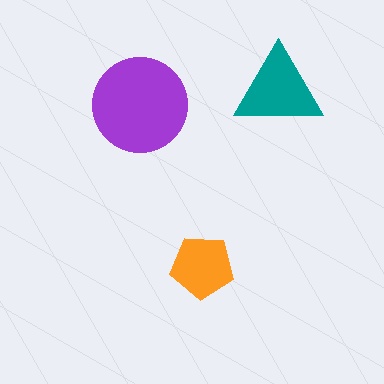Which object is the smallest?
The orange pentagon.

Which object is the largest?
The purple circle.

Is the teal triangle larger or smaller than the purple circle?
Smaller.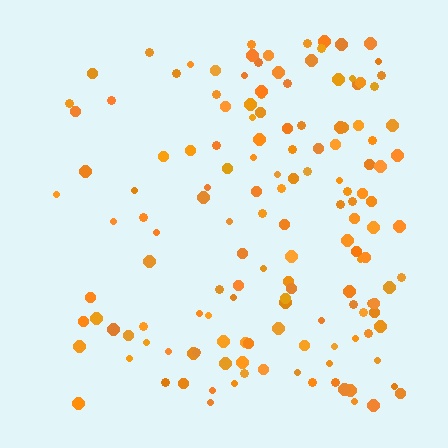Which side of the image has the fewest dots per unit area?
The left.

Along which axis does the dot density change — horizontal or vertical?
Horizontal.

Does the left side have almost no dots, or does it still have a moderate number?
Still a moderate number, just noticeably fewer than the right.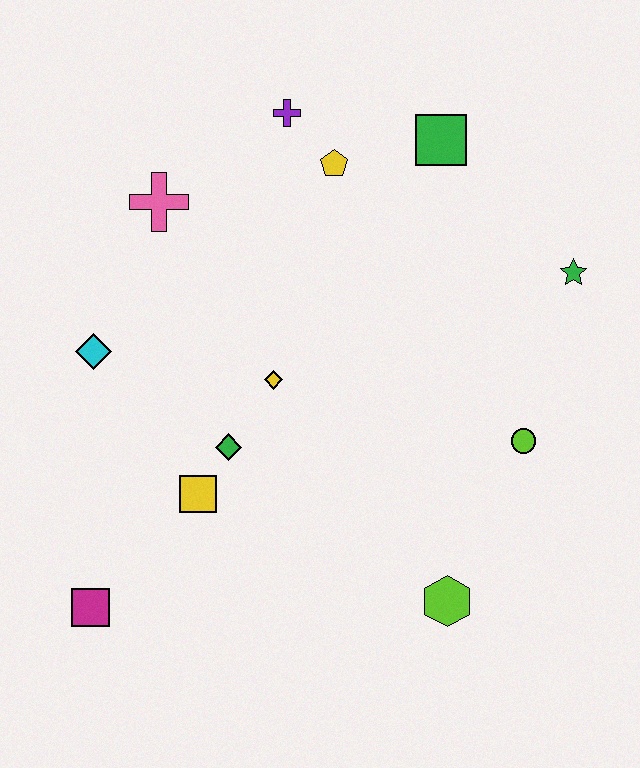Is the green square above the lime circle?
Yes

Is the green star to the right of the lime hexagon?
Yes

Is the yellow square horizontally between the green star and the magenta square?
Yes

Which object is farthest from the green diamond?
The green star is farthest from the green diamond.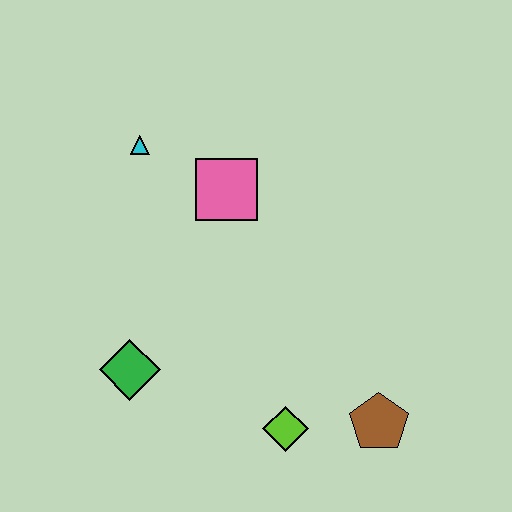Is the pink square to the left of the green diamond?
No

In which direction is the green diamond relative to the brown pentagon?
The green diamond is to the left of the brown pentagon.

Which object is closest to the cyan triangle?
The pink square is closest to the cyan triangle.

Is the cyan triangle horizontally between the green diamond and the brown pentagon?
Yes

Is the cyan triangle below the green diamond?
No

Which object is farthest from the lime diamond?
The cyan triangle is farthest from the lime diamond.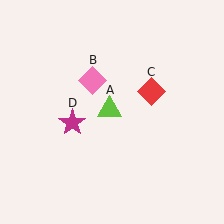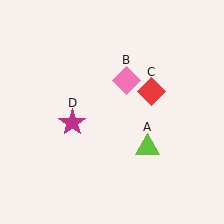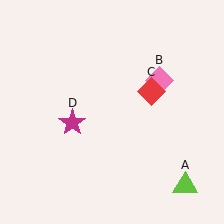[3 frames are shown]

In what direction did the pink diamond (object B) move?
The pink diamond (object B) moved right.